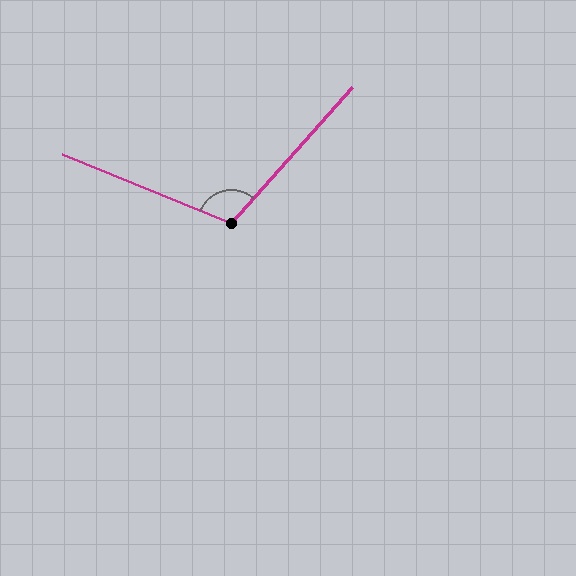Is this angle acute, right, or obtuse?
It is obtuse.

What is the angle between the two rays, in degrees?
Approximately 110 degrees.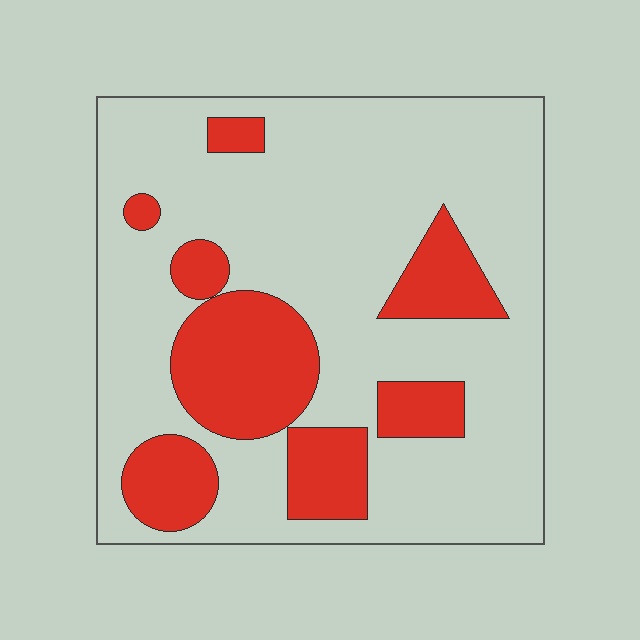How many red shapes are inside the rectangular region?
8.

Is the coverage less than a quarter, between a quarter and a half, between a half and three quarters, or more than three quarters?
Between a quarter and a half.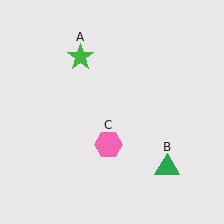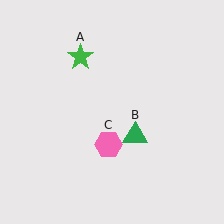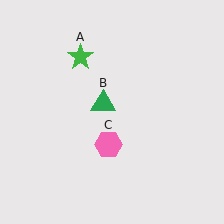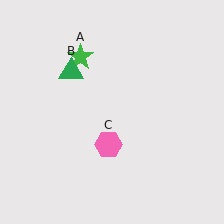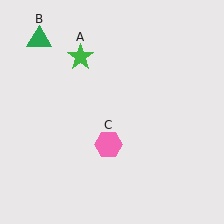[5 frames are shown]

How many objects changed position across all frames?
1 object changed position: green triangle (object B).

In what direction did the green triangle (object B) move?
The green triangle (object B) moved up and to the left.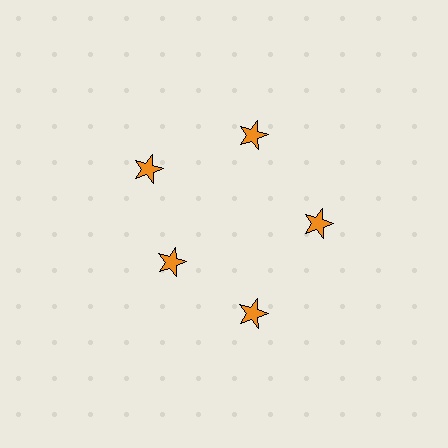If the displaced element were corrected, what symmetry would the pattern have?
It would have 5-fold rotational symmetry — the pattern would map onto itself every 72 degrees.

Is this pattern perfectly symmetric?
No. The 5 orange stars are arranged in a ring, but one element near the 8 o'clock position is pulled inward toward the center, breaking the 5-fold rotational symmetry.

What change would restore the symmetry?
The symmetry would be restored by moving it outward, back onto the ring so that all 5 stars sit at equal angles and equal distance from the center.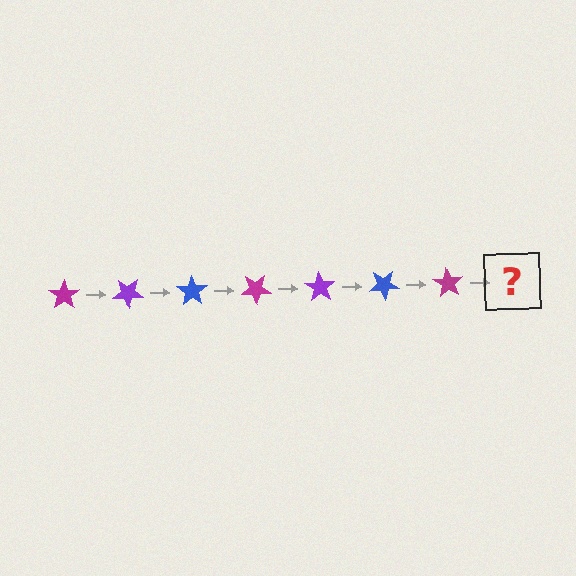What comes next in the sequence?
The next element should be a purple star, rotated 245 degrees from the start.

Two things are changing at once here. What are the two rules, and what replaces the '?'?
The two rules are that it rotates 35 degrees each step and the color cycles through magenta, purple, and blue. The '?' should be a purple star, rotated 245 degrees from the start.